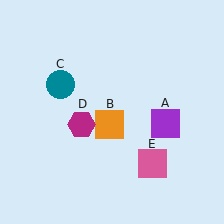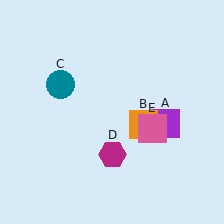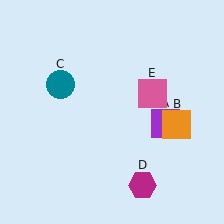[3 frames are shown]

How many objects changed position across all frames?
3 objects changed position: orange square (object B), magenta hexagon (object D), pink square (object E).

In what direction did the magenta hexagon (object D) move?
The magenta hexagon (object D) moved down and to the right.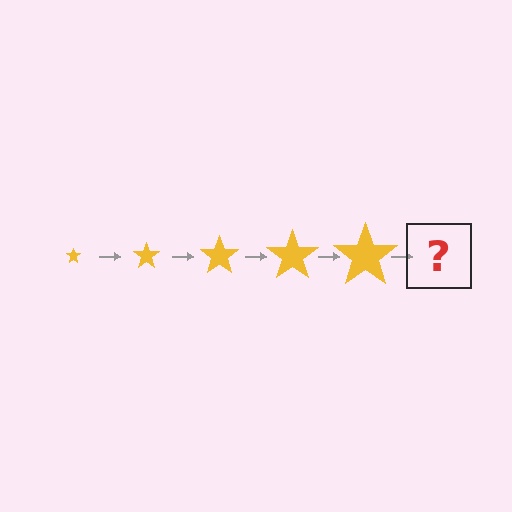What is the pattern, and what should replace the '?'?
The pattern is that the star gets progressively larger each step. The '?' should be a yellow star, larger than the previous one.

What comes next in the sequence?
The next element should be a yellow star, larger than the previous one.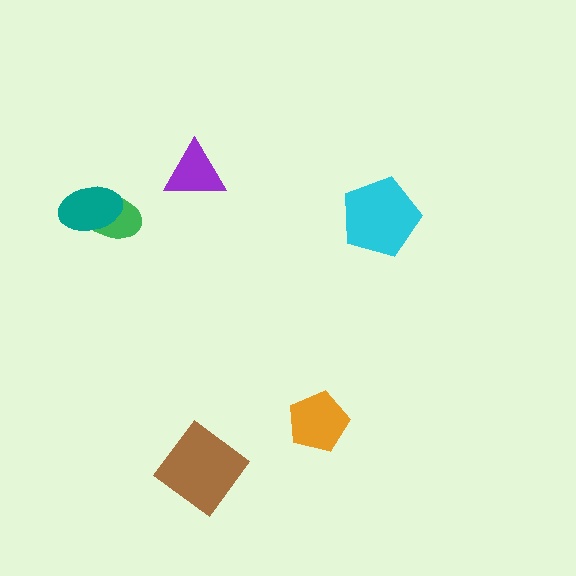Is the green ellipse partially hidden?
Yes, it is partially covered by another shape.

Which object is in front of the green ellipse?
The teal ellipse is in front of the green ellipse.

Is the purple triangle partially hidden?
No, no other shape covers it.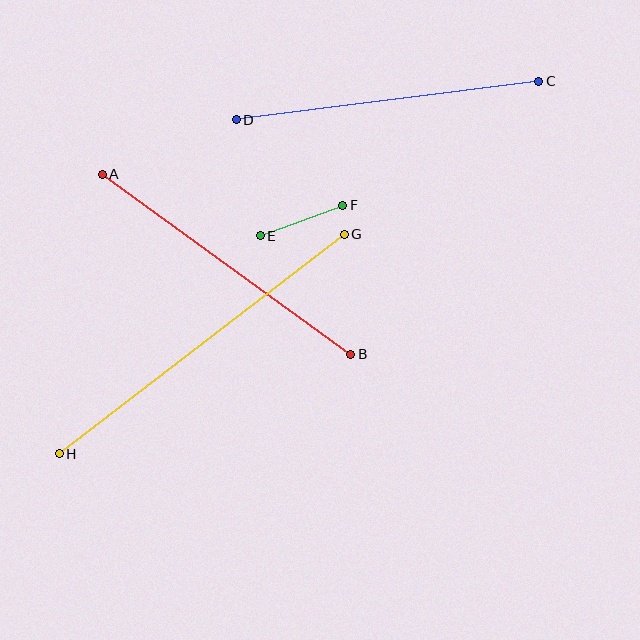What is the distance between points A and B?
The distance is approximately 307 pixels.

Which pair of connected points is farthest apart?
Points G and H are farthest apart.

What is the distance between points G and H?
The distance is approximately 360 pixels.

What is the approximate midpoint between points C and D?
The midpoint is at approximately (388, 100) pixels.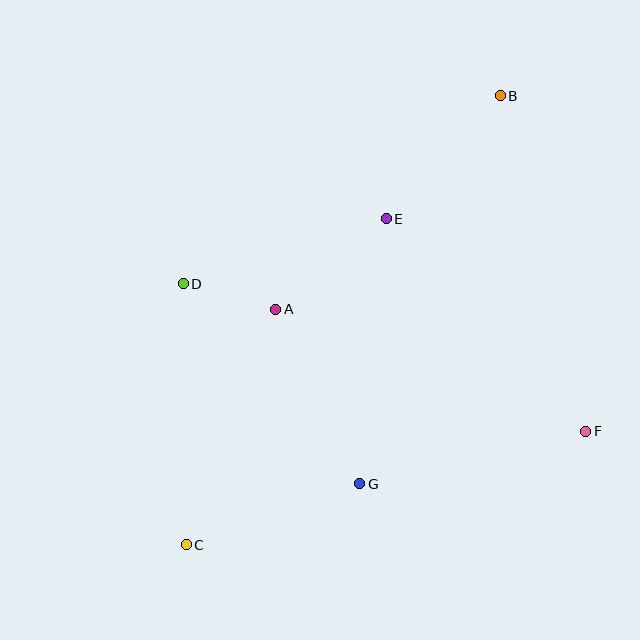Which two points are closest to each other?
Points A and D are closest to each other.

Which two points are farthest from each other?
Points B and C are farthest from each other.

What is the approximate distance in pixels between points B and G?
The distance between B and G is approximately 412 pixels.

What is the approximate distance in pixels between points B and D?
The distance between B and D is approximately 368 pixels.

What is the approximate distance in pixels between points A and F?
The distance between A and F is approximately 333 pixels.